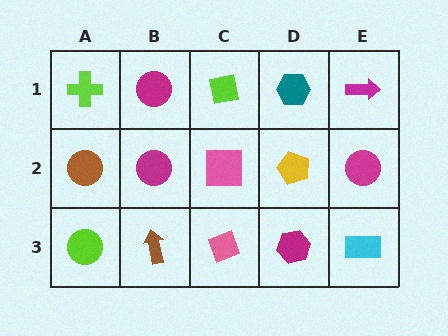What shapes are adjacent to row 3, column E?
A magenta circle (row 2, column E), a magenta hexagon (row 3, column D).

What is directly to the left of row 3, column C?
A brown arrow.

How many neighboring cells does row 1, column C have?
3.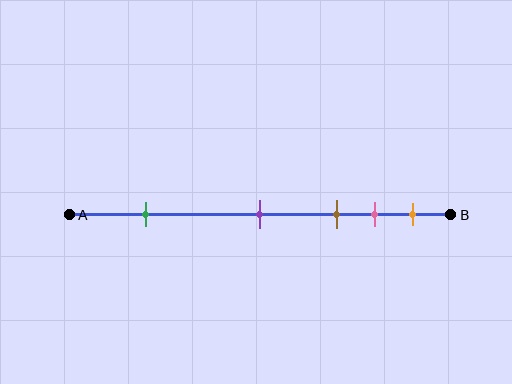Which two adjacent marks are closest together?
The pink and orange marks are the closest adjacent pair.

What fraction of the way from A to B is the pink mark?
The pink mark is approximately 80% (0.8) of the way from A to B.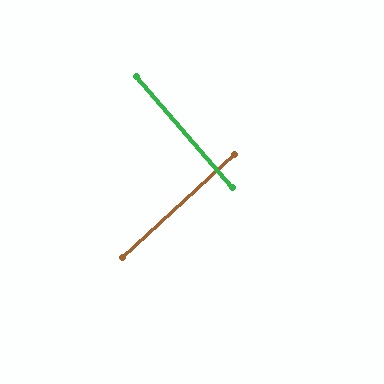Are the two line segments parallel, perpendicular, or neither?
Perpendicular — they meet at approximately 88°.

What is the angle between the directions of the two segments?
Approximately 88 degrees.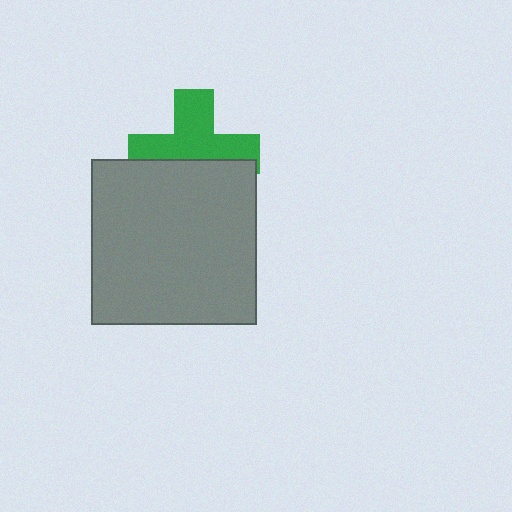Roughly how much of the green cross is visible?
About half of it is visible (roughly 59%).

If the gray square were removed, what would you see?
You would see the complete green cross.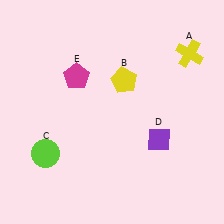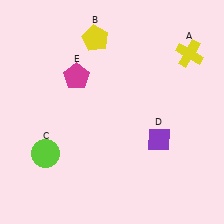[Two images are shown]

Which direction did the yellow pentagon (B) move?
The yellow pentagon (B) moved up.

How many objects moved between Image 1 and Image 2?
1 object moved between the two images.